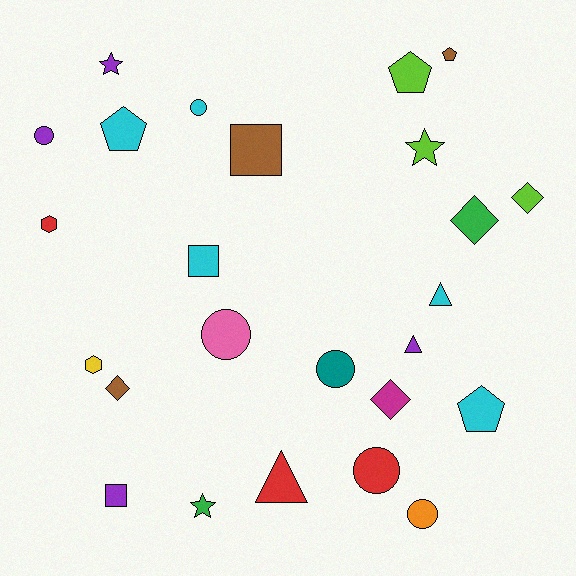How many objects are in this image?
There are 25 objects.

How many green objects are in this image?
There are 2 green objects.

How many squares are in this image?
There are 3 squares.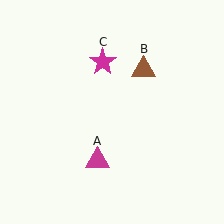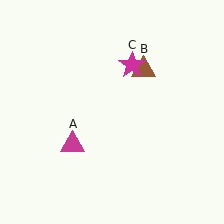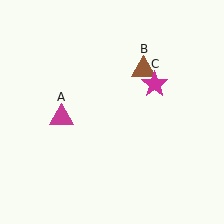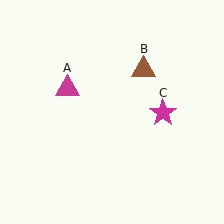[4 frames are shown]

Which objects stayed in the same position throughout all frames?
Brown triangle (object B) remained stationary.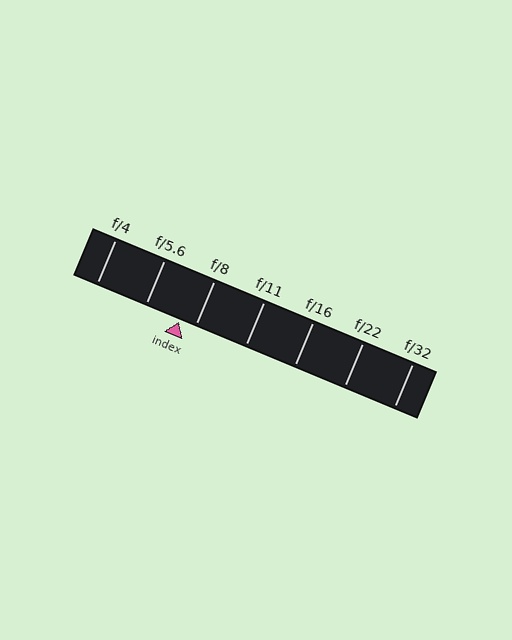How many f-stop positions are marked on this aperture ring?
There are 7 f-stop positions marked.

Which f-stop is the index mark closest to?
The index mark is closest to f/8.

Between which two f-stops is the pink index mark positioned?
The index mark is between f/5.6 and f/8.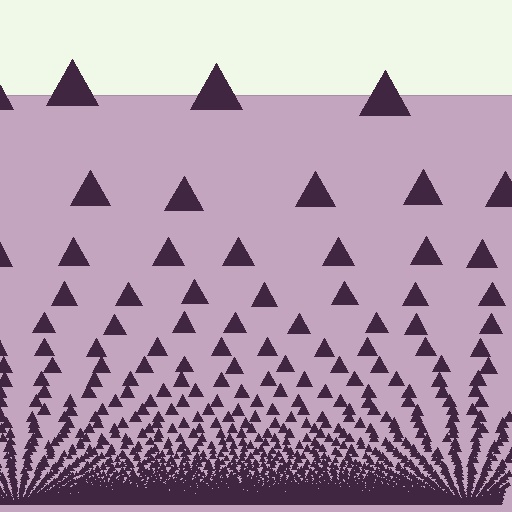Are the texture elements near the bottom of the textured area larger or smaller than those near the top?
Smaller. The gradient is inverted — elements near the bottom are smaller and denser.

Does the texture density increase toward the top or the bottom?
Density increases toward the bottom.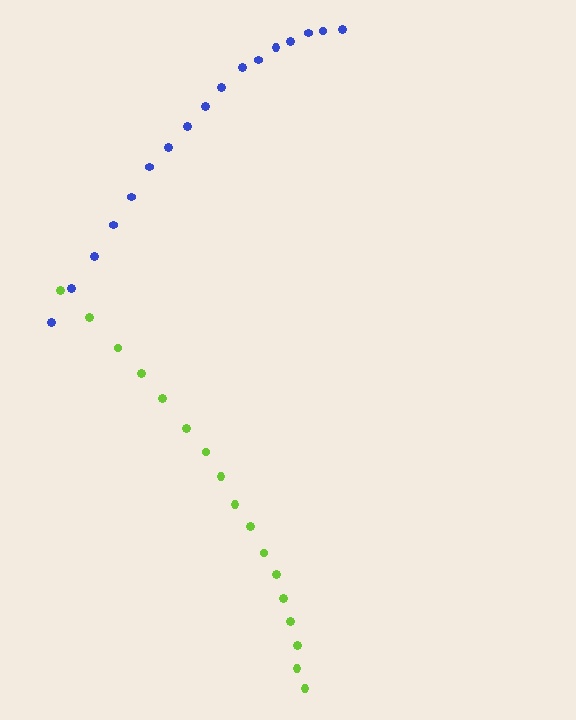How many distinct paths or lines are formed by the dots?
There are 2 distinct paths.